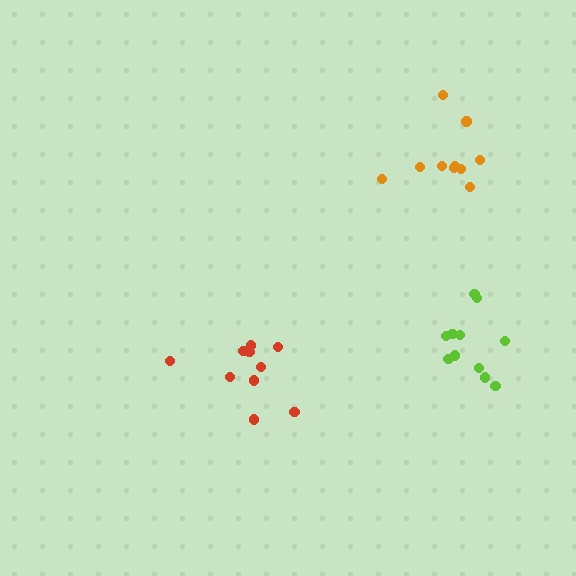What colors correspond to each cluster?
The clusters are colored: red, lime, orange.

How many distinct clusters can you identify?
There are 3 distinct clusters.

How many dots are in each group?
Group 1: 10 dots, Group 2: 11 dots, Group 3: 10 dots (31 total).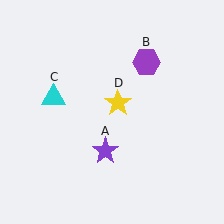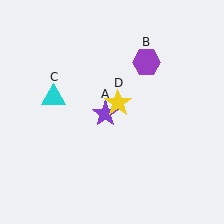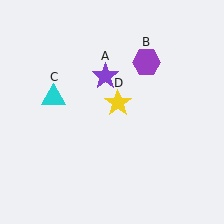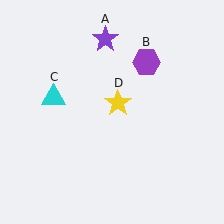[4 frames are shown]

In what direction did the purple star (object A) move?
The purple star (object A) moved up.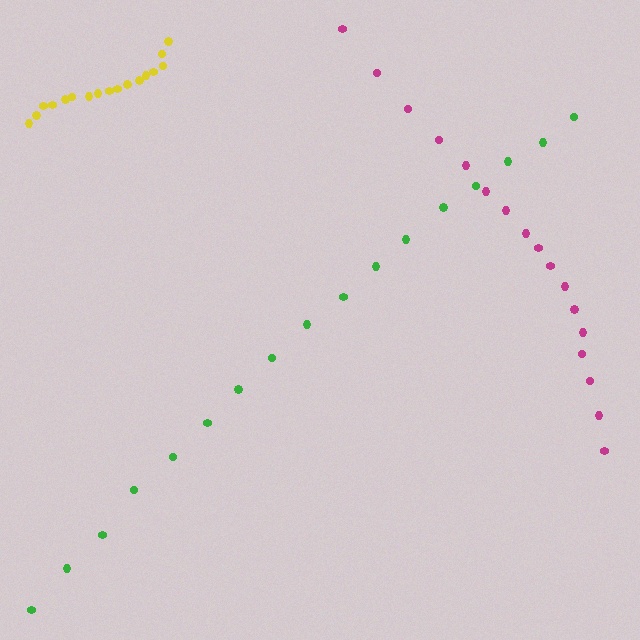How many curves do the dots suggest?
There are 3 distinct paths.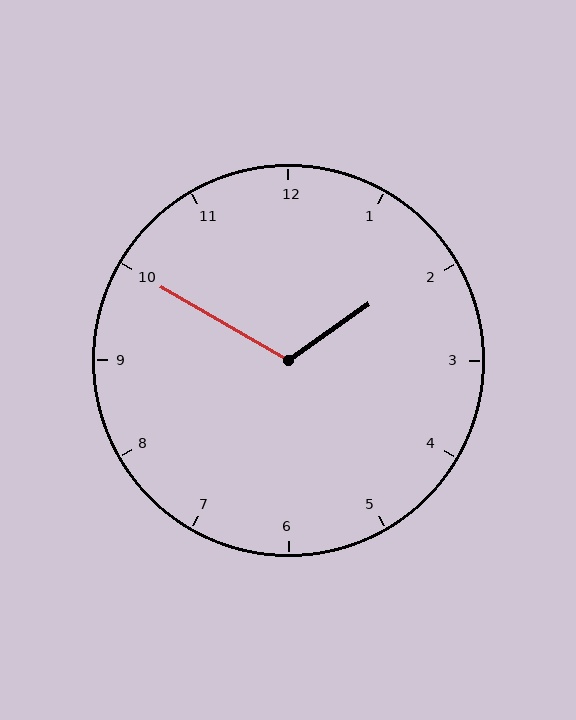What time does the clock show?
1:50.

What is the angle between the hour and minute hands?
Approximately 115 degrees.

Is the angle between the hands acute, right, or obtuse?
It is obtuse.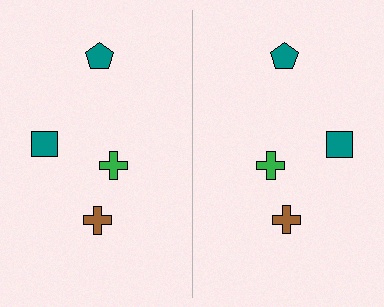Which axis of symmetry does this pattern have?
The pattern has a vertical axis of symmetry running through the center of the image.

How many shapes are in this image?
There are 8 shapes in this image.